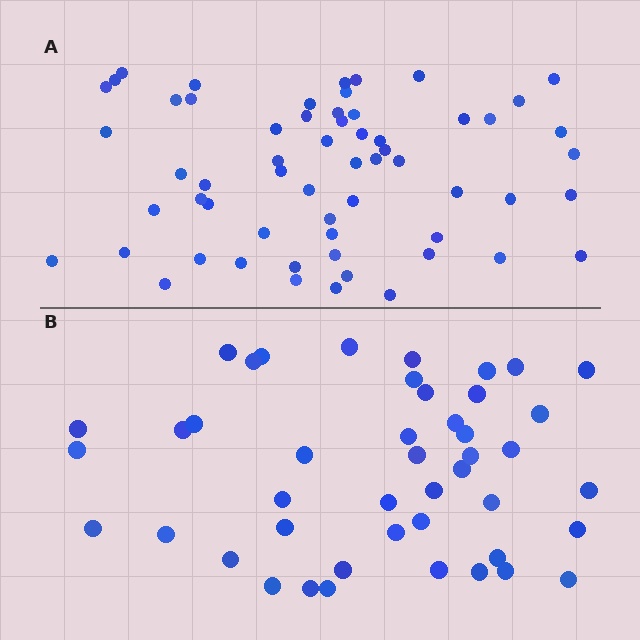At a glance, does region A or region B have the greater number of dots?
Region A (the top region) has more dots.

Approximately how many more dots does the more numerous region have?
Region A has approximately 15 more dots than region B.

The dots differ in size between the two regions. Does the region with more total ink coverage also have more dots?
No. Region B has more total ink coverage because its dots are larger, but region A actually contains more individual dots. Total area can be misleading — the number of items is what matters here.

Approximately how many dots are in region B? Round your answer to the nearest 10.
About 40 dots. (The exact count is 45, which rounds to 40.)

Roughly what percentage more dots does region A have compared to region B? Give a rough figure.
About 35% more.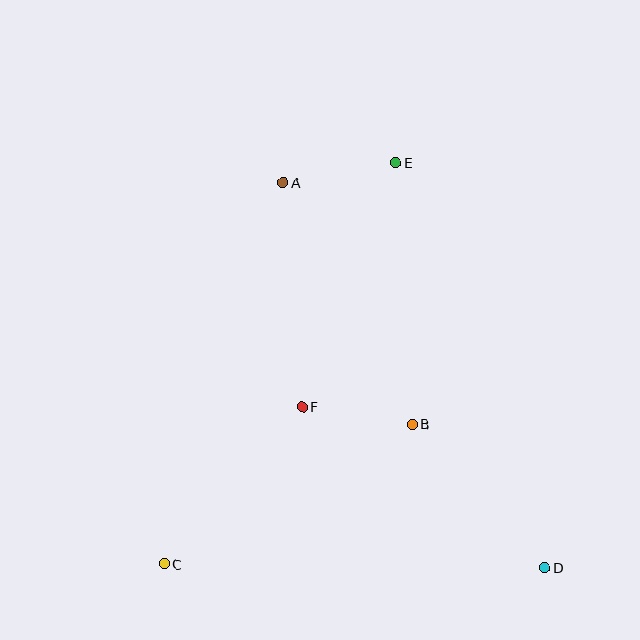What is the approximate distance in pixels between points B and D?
The distance between B and D is approximately 195 pixels.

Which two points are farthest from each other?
Points A and D are farthest from each other.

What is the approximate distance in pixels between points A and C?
The distance between A and C is approximately 399 pixels.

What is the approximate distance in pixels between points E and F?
The distance between E and F is approximately 261 pixels.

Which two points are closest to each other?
Points B and F are closest to each other.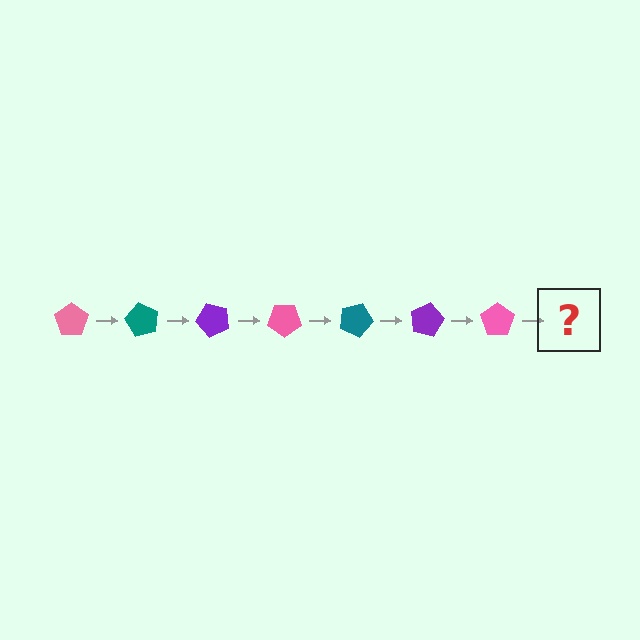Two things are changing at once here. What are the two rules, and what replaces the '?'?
The two rules are that it rotates 60 degrees each step and the color cycles through pink, teal, and purple. The '?' should be a teal pentagon, rotated 420 degrees from the start.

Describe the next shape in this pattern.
It should be a teal pentagon, rotated 420 degrees from the start.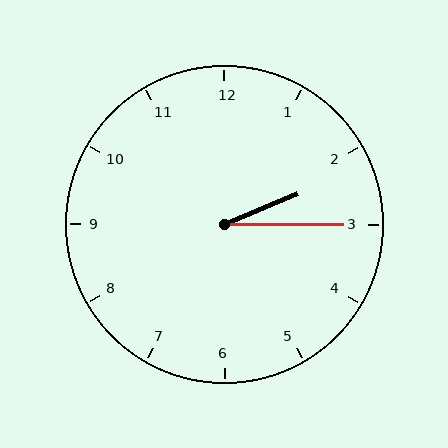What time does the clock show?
2:15.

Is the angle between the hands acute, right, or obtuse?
It is acute.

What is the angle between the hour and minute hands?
Approximately 22 degrees.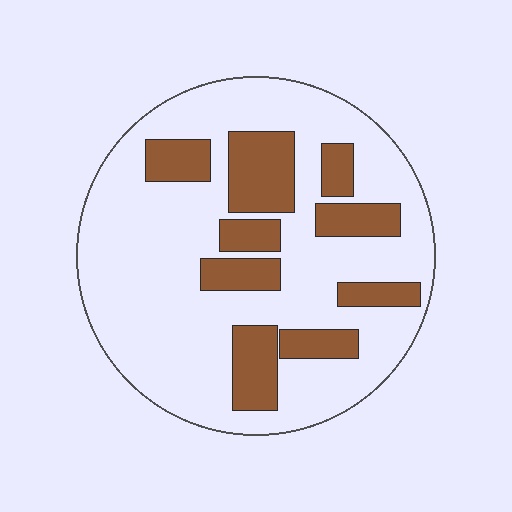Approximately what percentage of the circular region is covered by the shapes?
Approximately 25%.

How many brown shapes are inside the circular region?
9.